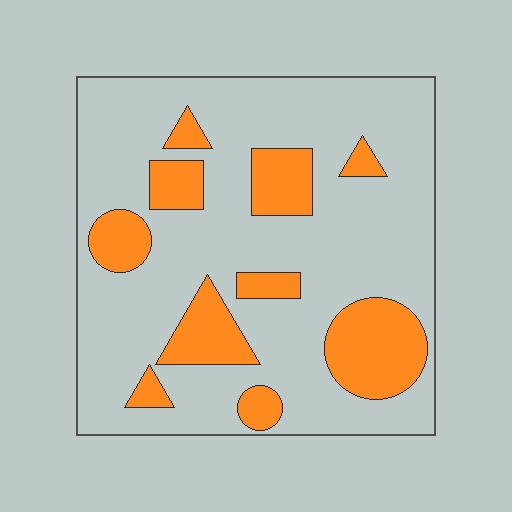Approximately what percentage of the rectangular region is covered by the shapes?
Approximately 25%.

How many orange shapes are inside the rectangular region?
10.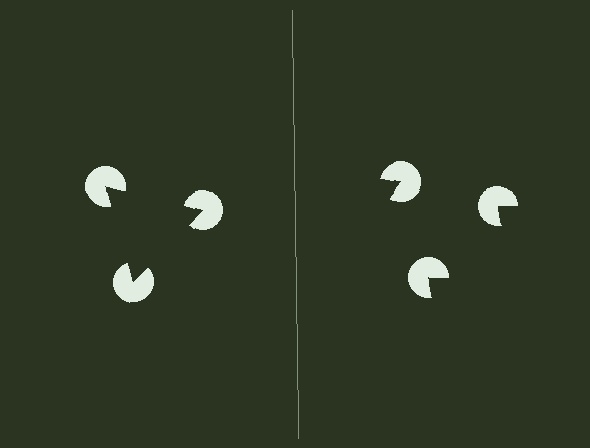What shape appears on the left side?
An illusory triangle.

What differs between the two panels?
The pac-man discs are positioned identically on both sides; only the wedge orientations differ. On the left they align to a triangle; on the right they are misaligned.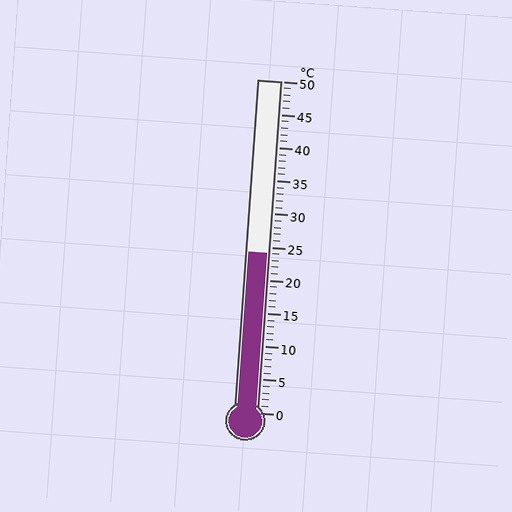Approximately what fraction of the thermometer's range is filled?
The thermometer is filled to approximately 50% of its range.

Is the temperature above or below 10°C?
The temperature is above 10°C.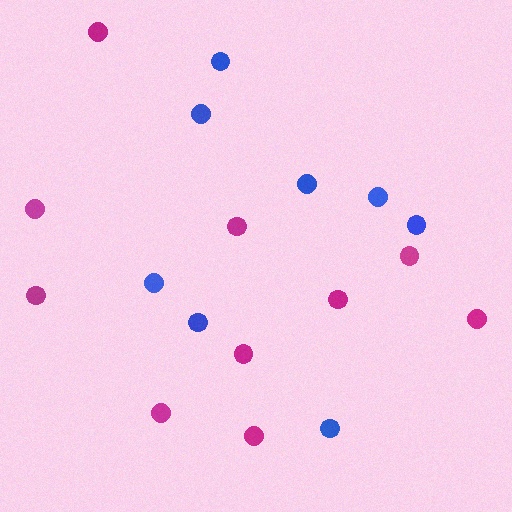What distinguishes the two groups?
There are 2 groups: one group of magenta circles (10) and one group of blue circles (8).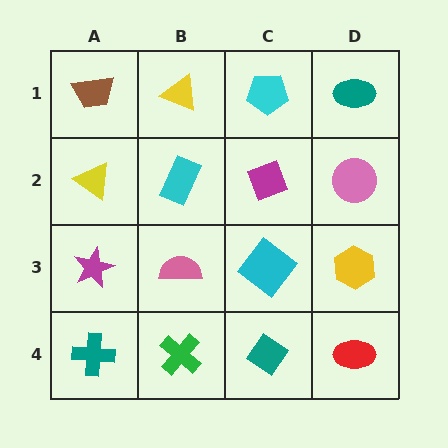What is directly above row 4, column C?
A cyan diamond.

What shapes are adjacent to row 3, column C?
A magenta diamond (row 2, column C), a teal diamond (row 4, column C), a pink semicircle (row 3, column B), a yellow hexagon (row 3, column D).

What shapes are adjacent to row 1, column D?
A pink circle (row 2, column D), a cyan pentagon (row 1, column C).